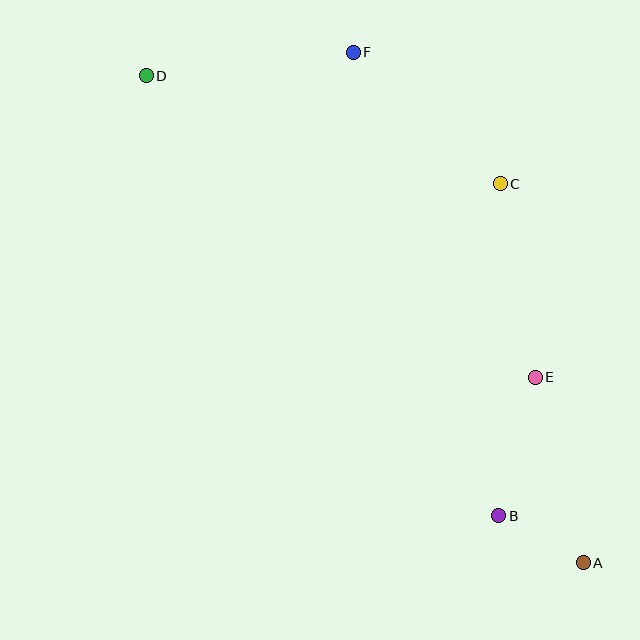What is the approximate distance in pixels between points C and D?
The distance between C and D is approximately 370 pixels.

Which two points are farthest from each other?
Points A and D are farthest from each other.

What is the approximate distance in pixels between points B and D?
The distance between B and D is approximately 564 pixels.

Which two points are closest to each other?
Points A and B are closest to each other.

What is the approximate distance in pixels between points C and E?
The distance between C and E is approximately 197 pixels.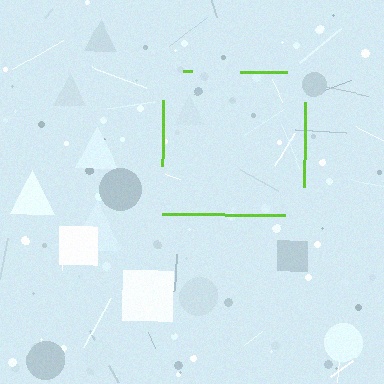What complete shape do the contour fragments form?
The contour fragments form a square.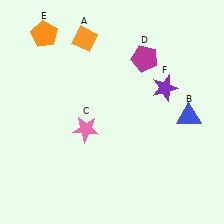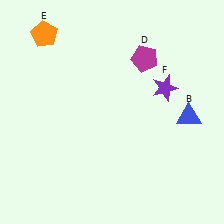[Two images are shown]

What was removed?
The orange diamond (A), the pink star (C) were removed in Image 2.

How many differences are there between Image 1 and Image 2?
There are 2 differences between the two images.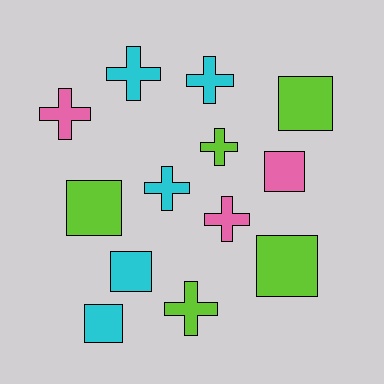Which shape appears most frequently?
Cross, with 7 objects.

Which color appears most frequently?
Lime, with 5 objects.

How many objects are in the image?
There are 13 objects.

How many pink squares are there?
There is 1 pink square.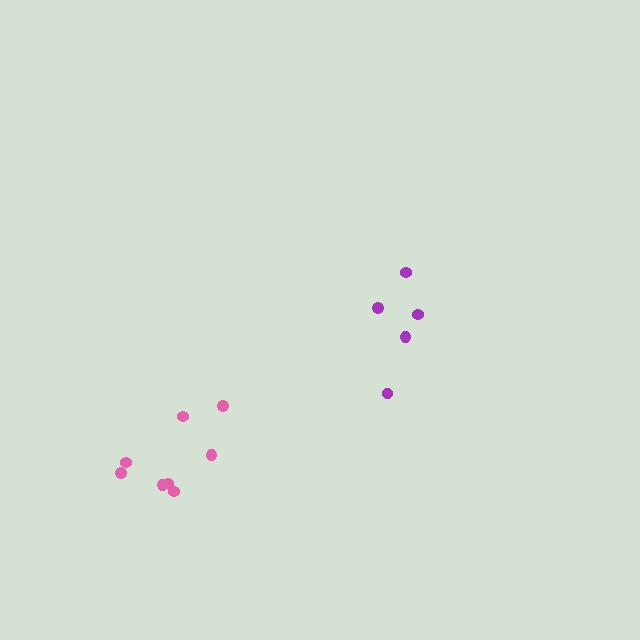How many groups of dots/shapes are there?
There are 2 groups.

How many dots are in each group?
Group 1: 8 dots, Group 2: 5 dots (13 total).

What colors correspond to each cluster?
The clusters are colored: pink, purple.